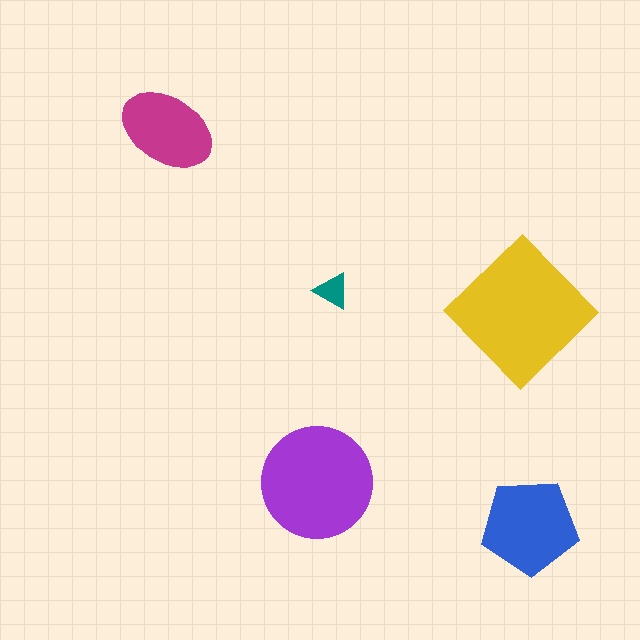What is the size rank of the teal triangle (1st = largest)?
5th.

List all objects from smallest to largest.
The teal triangle, the magenta ellipse, the blue pentagon, the purple circle, the yellow diamond.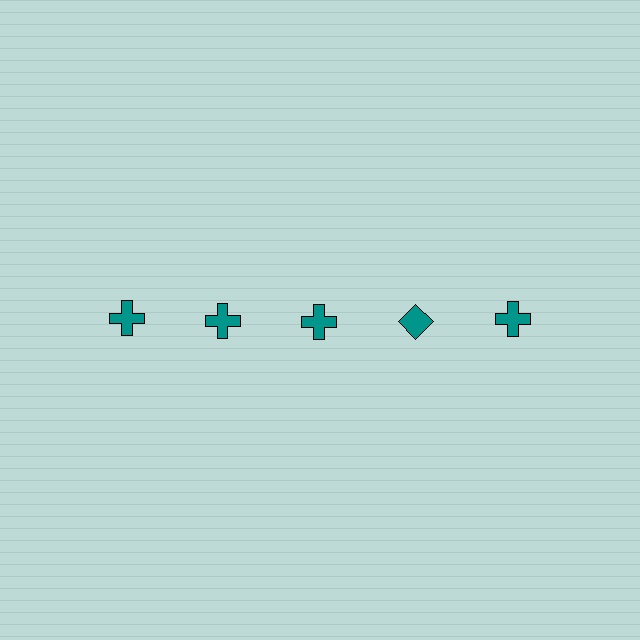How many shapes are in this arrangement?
There are 5 shapes arranged in a grid pattern.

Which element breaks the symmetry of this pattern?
The teal diamond in the top row, second from right column breaks the symmetry. All other shapes are teal crosses.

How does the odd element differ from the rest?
It has a different shape: diamond instead of cross.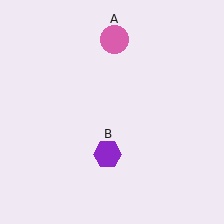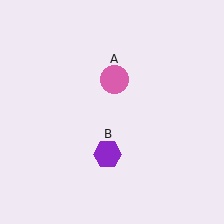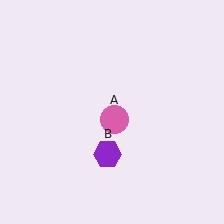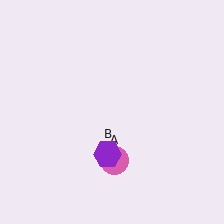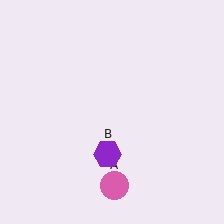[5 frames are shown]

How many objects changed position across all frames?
1 object changed position: pink circle (object A).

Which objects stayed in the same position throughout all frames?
Purple hexagon (object B) remained stationary.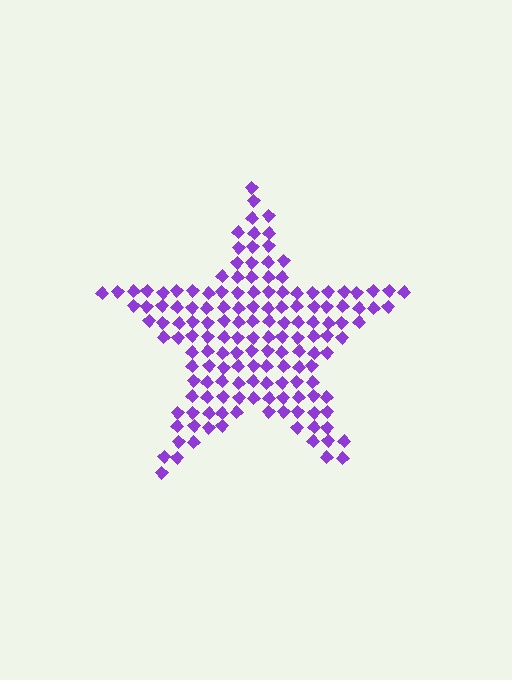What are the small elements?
The small elements are diamonds.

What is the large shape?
The large shape is a star.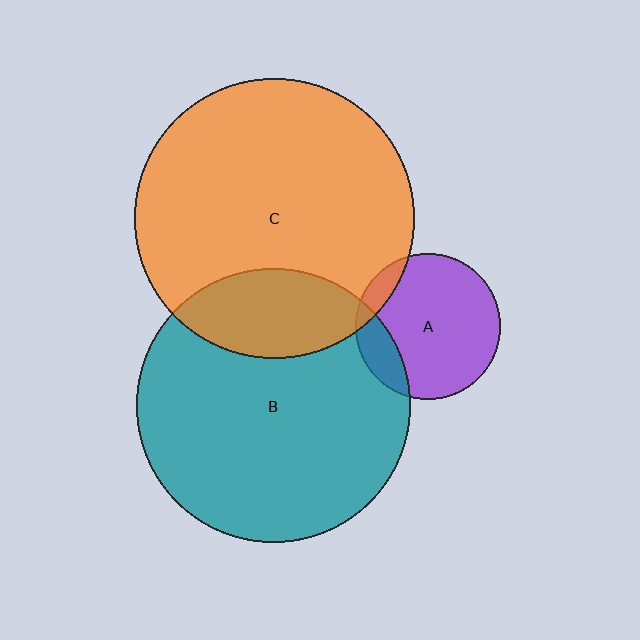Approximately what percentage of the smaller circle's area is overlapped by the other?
Approximately 15%.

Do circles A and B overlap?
Yes.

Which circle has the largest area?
Circle C (orange).